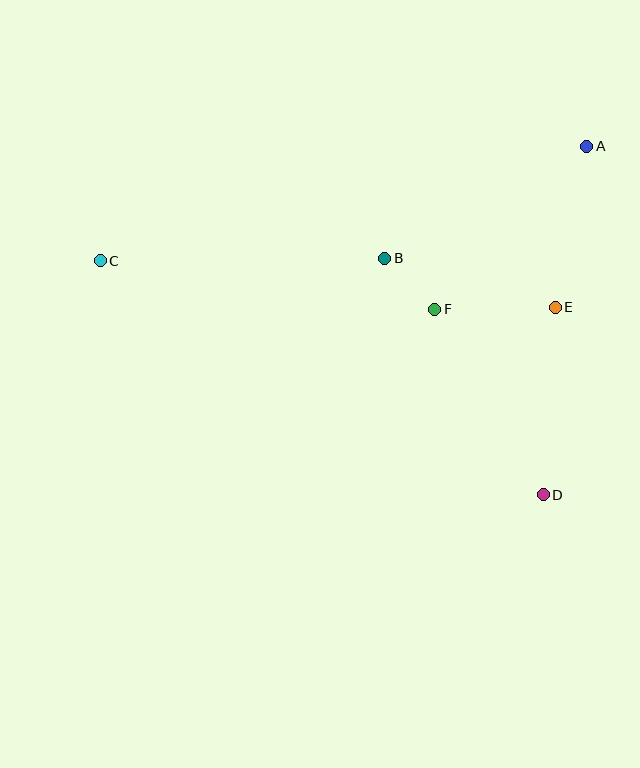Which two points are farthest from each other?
Points C and D are farthest from each other.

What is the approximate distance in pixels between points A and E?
The distance between A and E is approximately 164 pixels.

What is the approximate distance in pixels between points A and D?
The distance between A and D is approximately 351 pixels.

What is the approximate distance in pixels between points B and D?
The distance between B and D is approximately 285 pixels.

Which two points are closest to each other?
Points B and F are closest to each other.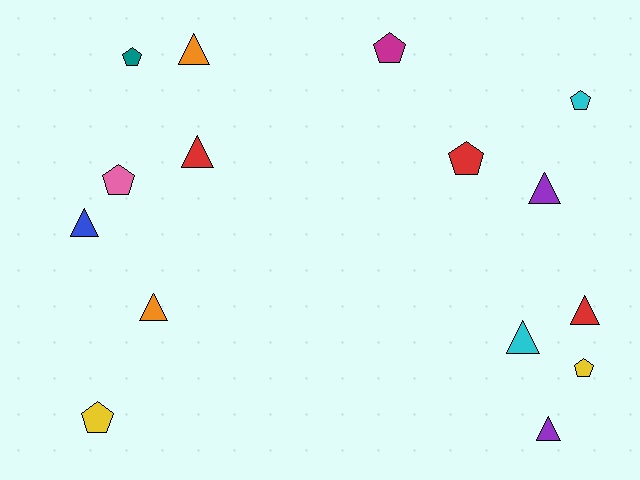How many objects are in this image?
There are 15 objects.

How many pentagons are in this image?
There are 7 pentagons.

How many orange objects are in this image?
There are 2 orange objects.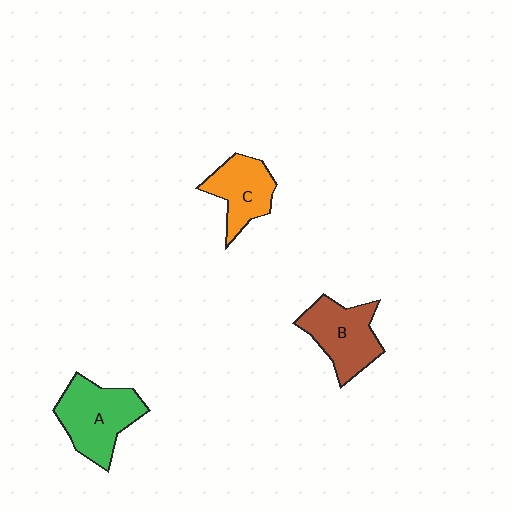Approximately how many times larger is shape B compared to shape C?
Approximately 1.2 times.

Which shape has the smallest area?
Shape C (orange).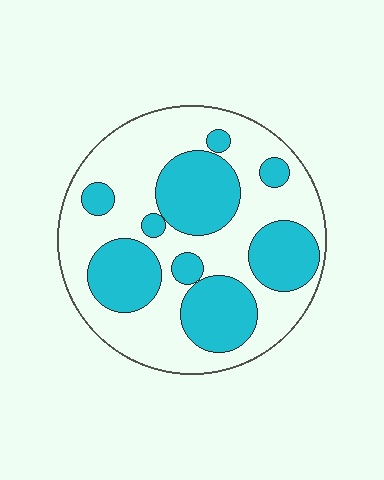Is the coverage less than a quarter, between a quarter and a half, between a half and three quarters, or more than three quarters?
Between a quarter and a half.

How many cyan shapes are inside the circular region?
9.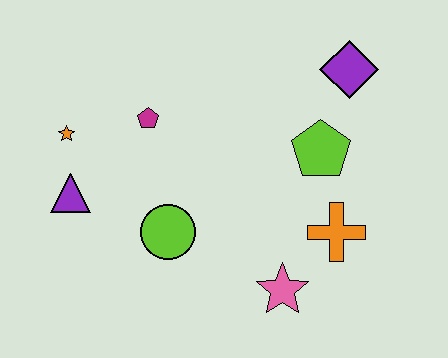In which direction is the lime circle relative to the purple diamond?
The lime circle is to the left of the purple diamond.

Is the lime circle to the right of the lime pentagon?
No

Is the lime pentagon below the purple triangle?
No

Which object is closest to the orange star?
The purple triangle is closest to the orange star.